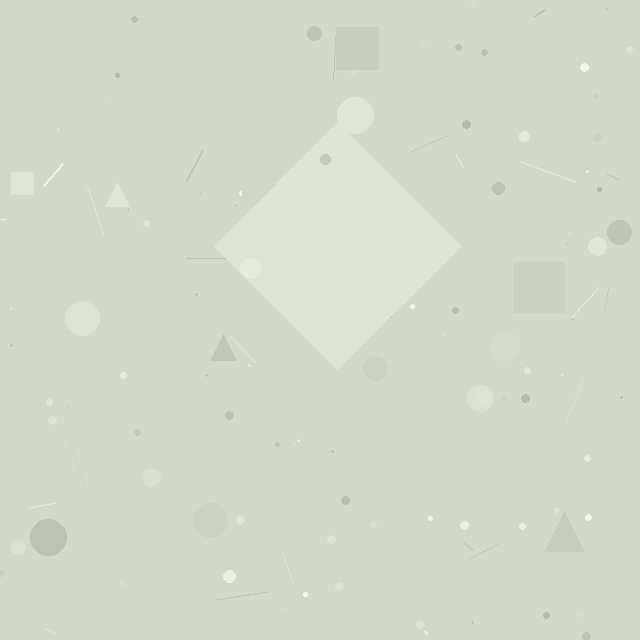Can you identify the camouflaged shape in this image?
The camouflaged shape is a diamond.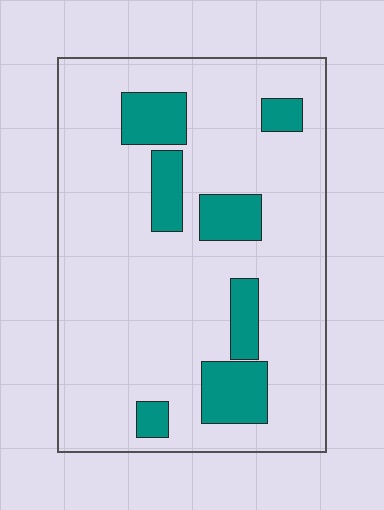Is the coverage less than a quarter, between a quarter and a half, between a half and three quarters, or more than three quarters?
Less than a quarter.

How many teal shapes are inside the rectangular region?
7.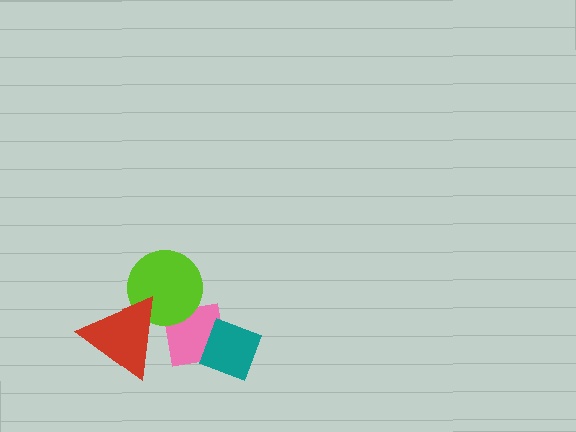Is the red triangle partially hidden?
No, no other shape covers it.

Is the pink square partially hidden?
Yes, it is partially covered by another shape.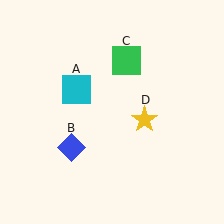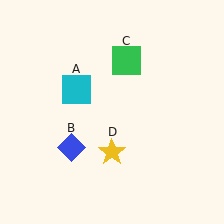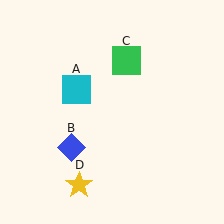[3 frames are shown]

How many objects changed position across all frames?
1 object changed position: yellow star (object D).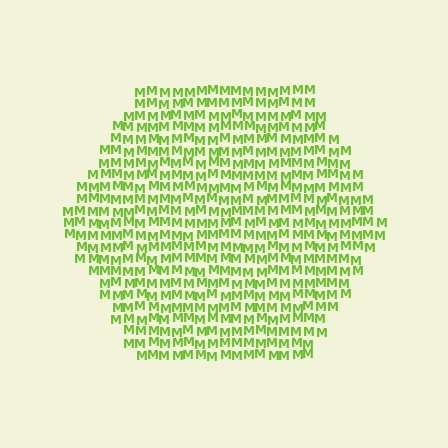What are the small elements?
The small elements are letter M's.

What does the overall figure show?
The overall figure shows a hexagon.